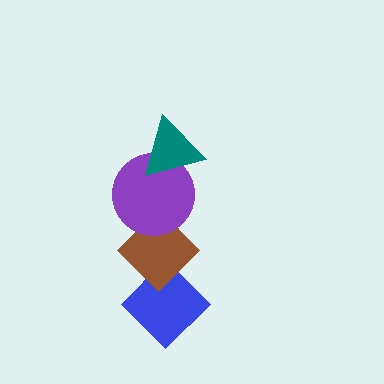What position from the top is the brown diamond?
The brown diamond is 3rd from the top.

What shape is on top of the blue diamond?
The brown diamond is on top of the blue diamond.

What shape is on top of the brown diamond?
The purple circle is on top of the brown diamond.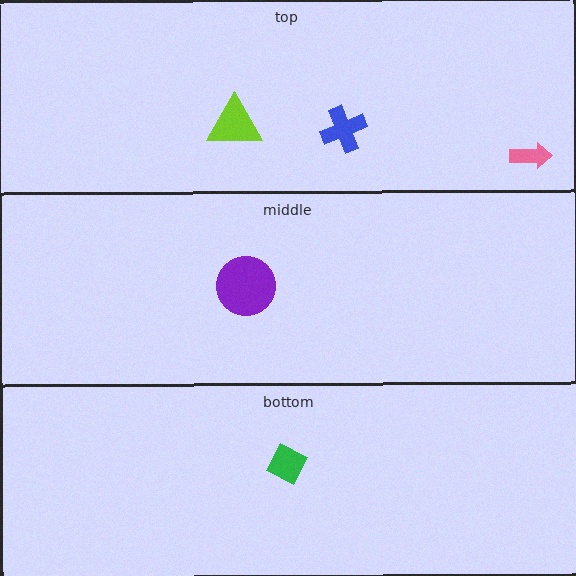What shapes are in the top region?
The pink arrow, the blue cross, the lime triangle.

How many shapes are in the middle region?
1.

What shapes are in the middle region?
The purple circle.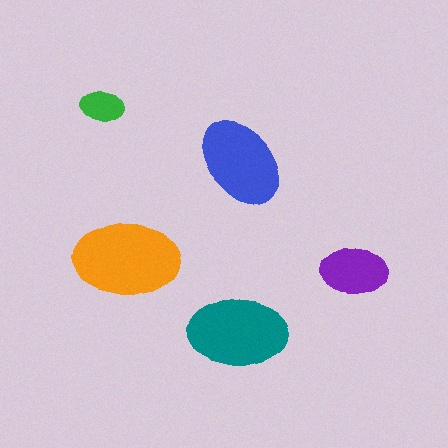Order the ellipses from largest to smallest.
the orange one, the teal one, the blue one, the purple one, the green one.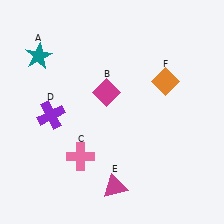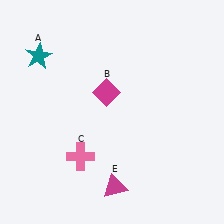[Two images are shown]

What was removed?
The orange diamond (F), the purple cross (D) were removed in Image 2.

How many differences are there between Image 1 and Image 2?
There are 2 differences between the two images.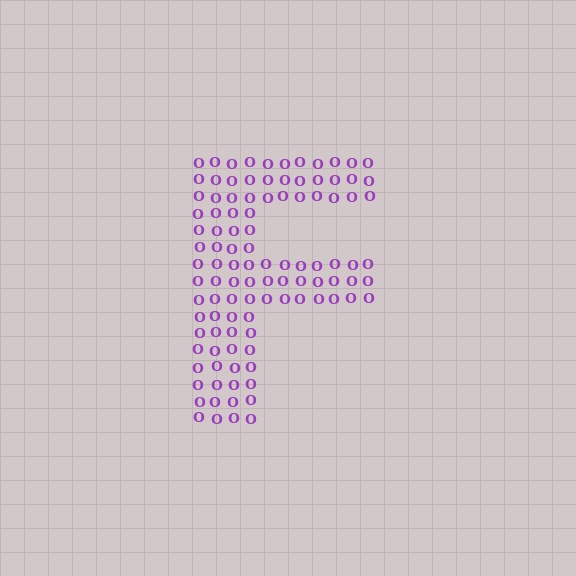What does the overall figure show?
The overall figure shows the letter F.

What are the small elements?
The small elements are letter O's.